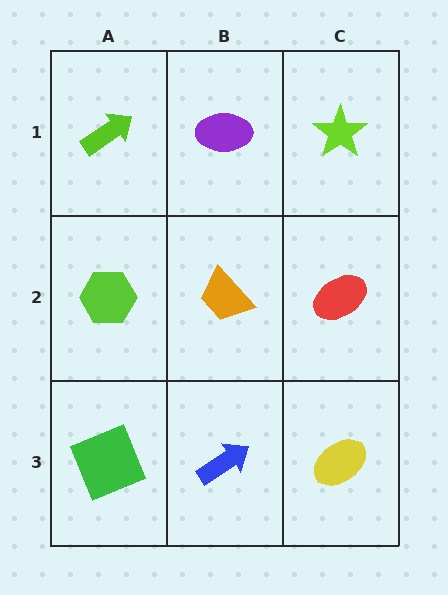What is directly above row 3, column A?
A lime hexagon.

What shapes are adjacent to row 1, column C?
A red ellipse (row 2, column C), a purple ellipse (row 1, column B).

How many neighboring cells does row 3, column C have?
2.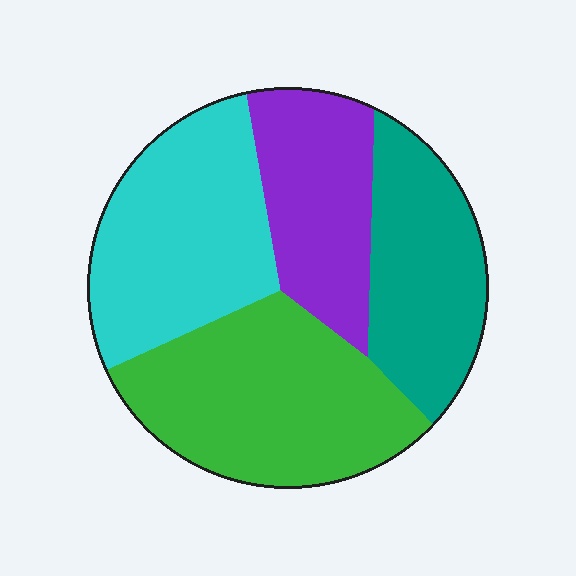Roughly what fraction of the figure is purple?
Purple takes up between a sixth and a third of the figure.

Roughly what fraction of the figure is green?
Green covers about 30% of the figure.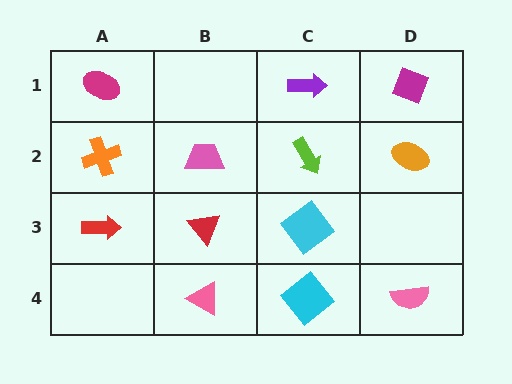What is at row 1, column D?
A magenta diamond.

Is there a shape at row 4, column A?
No, that cell is empty.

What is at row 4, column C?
A cyan diamond.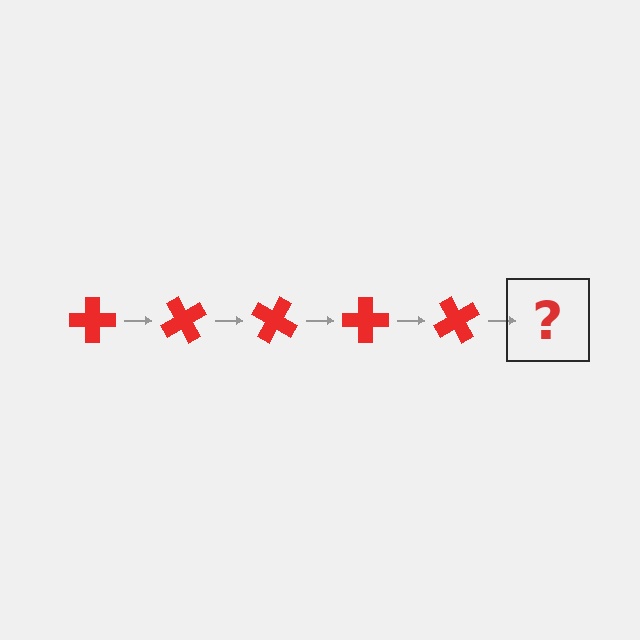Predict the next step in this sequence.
The next step is a red cross rotated 300 degrees.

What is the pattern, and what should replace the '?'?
The pattern is that the cross rotates 60 degrees each step. The '?' should be a red cross rotated 300 degrees.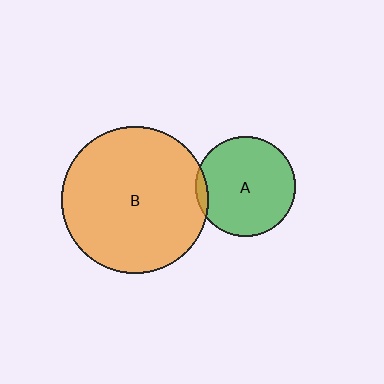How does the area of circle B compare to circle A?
Approximately 2.2 times.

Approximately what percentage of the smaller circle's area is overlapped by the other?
Approximately 5%.